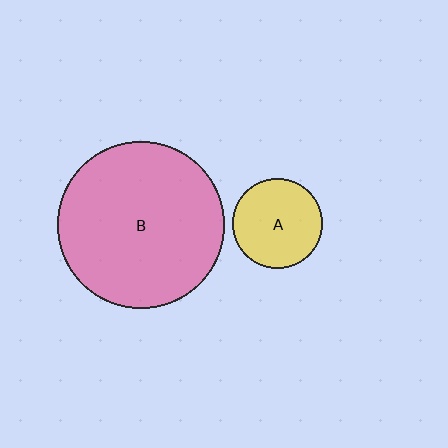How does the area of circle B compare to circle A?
Approximately 3.4 times.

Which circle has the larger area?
Circle B (pink).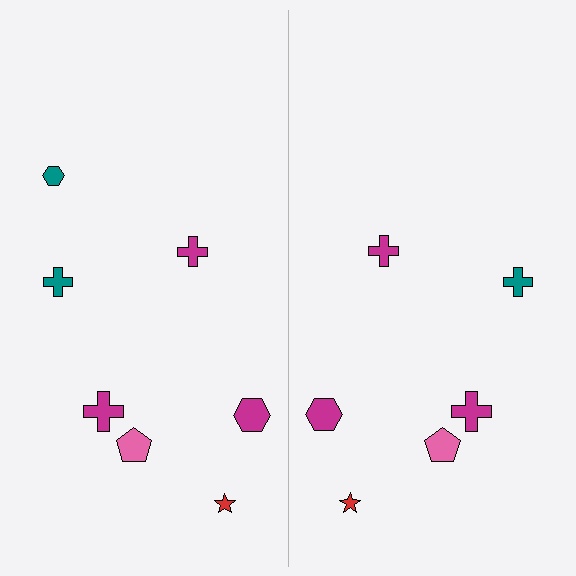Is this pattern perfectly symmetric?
No, the pattern is not perfectly symmetric. A teal hexagon is missing from the right side.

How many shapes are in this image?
There are 13 shapes in this image.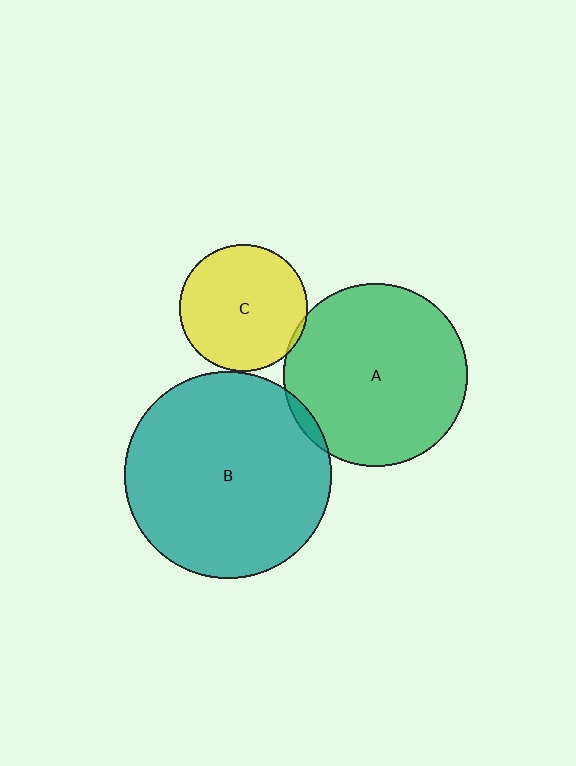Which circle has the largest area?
Circle B (teal).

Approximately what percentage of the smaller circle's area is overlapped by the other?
Approximately 5%.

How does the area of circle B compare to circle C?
Approximately 2.6 times.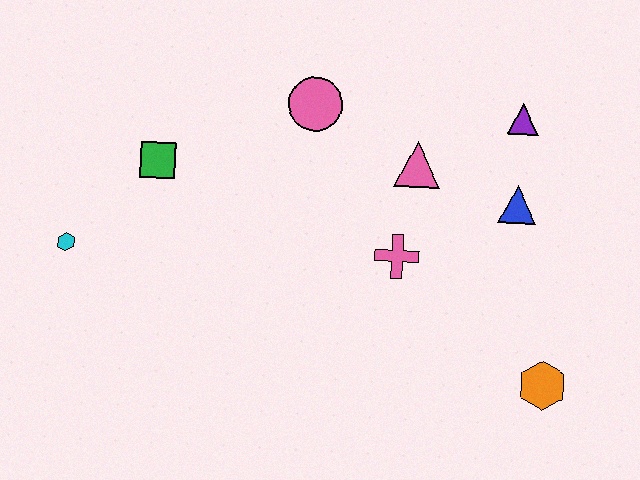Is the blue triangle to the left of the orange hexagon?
Yes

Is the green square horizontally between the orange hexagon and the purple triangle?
No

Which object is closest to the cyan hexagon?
The green square is closest to the cyan hexagon.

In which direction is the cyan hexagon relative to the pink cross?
The cyan hexagon is to the left of the pink cross.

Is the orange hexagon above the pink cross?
No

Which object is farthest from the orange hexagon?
The cyan hexagon is farthest from the orange hexagon.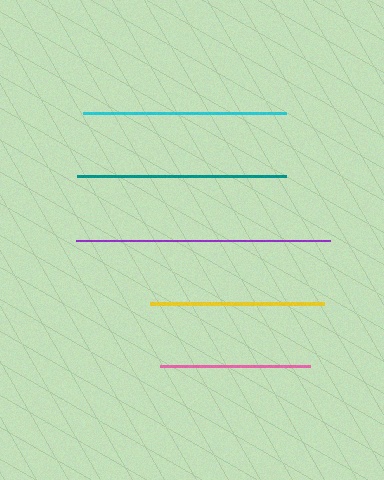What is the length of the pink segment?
The pink segment is approximately 150 pixels long.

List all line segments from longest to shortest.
From longest to shortest: purple, teal, cyan, yellow, pink.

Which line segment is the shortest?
The pink line is the shortest at approximately 150 pixels.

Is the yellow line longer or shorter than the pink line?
The yellow line is longer than the pink line.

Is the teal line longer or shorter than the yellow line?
The teal line is longer than the yellow line.